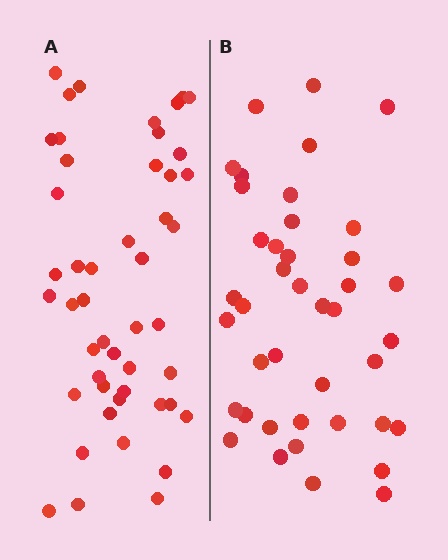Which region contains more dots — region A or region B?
Region A (the left region) has more dots.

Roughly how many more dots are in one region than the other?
Region A has roughly 8 or so more dots than region B.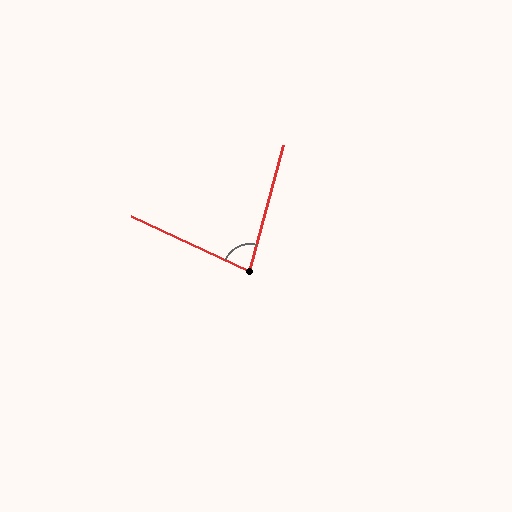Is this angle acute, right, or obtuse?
It is acute.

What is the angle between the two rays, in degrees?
Approximately 80 degrees.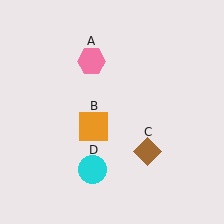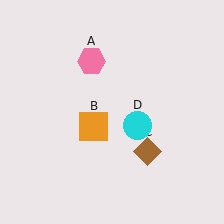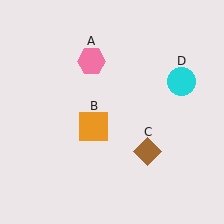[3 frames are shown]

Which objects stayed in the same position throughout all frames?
Pink hexagon (object A) and orange square (object B) and brown diamond (object C) remained stationary.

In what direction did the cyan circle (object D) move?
The cyan circle (object D) moved up and to the right.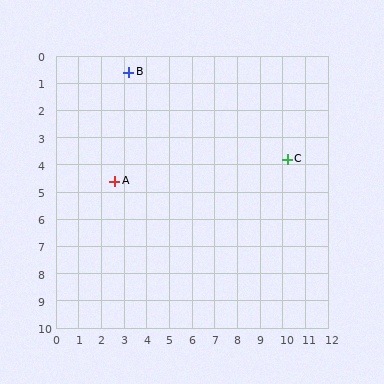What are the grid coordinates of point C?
Point C is at approximately (10.2, 3.8).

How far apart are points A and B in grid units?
Points A and B are about 4.0 grid units apart.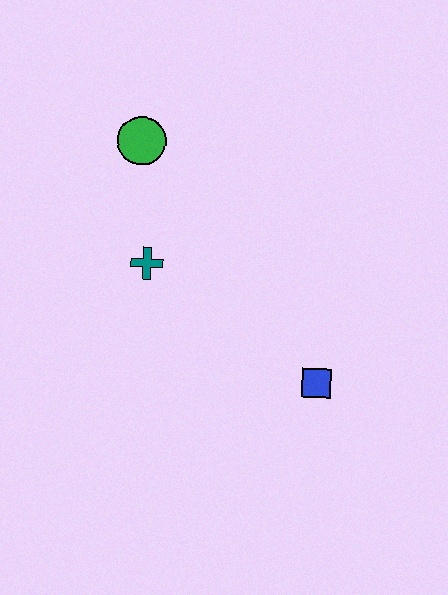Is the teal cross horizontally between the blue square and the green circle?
Yes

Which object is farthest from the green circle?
The blue square is farthest from the green circle.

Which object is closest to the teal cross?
The green circle is closest to the teal cross.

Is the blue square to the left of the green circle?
No